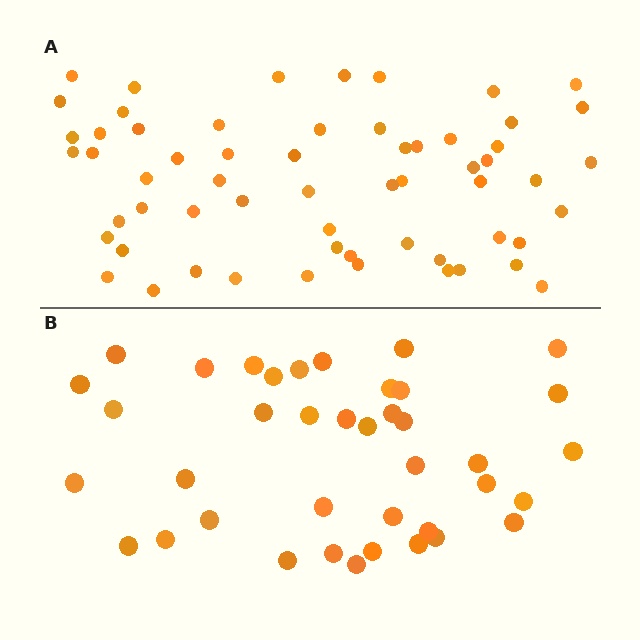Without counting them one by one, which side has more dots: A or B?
Region A (the top region) has more dots.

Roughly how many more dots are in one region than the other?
Region A has approximately 20 more dots than region B.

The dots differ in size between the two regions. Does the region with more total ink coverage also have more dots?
No. Region B has more total ink coverage because its dots are larger, but region A actually contains more individual dots. Total area can be misleading — the number of items is what matters here.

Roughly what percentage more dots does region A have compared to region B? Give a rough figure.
About 55% more.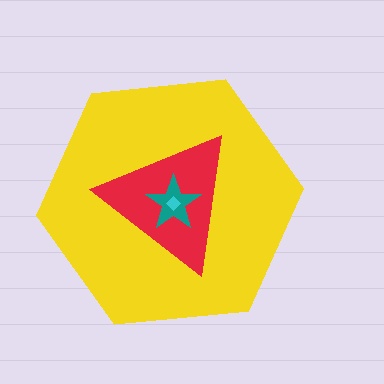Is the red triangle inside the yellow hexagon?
Yes.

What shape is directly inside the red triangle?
The teal star.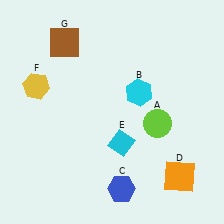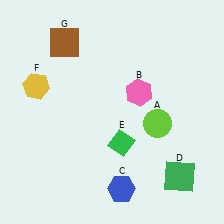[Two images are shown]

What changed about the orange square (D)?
In Image 1, D is orange. In Image 2, it changed to green.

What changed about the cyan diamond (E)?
In Image 1, E is cyan. In Image 2, it changed to green.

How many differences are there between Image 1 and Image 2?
There are 3 differences between the two images.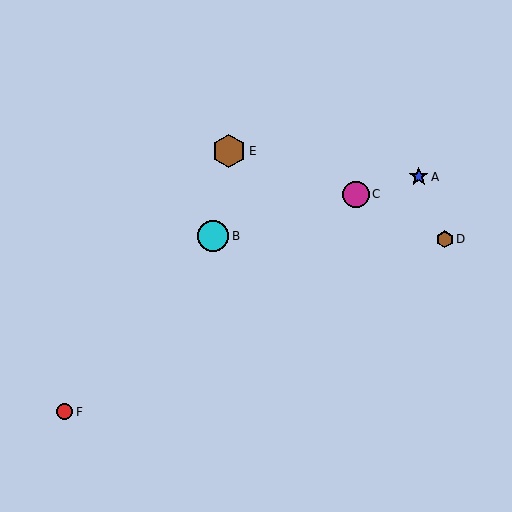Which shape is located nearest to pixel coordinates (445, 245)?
The brown hexagon (labeled D) at (445, 239) is nearest to that location.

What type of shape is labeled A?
Shape A is a blue star.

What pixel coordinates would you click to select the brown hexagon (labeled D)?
Click at (445, 239) to select the brown hexagon D.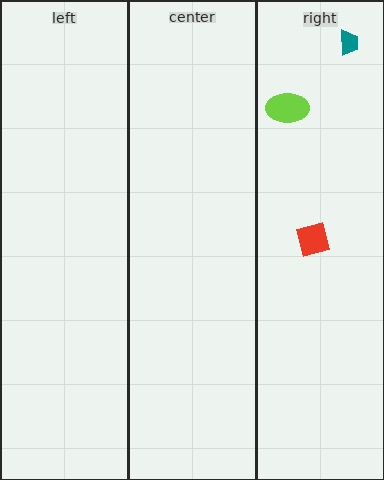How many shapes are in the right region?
3.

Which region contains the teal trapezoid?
The right region.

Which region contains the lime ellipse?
The right region.